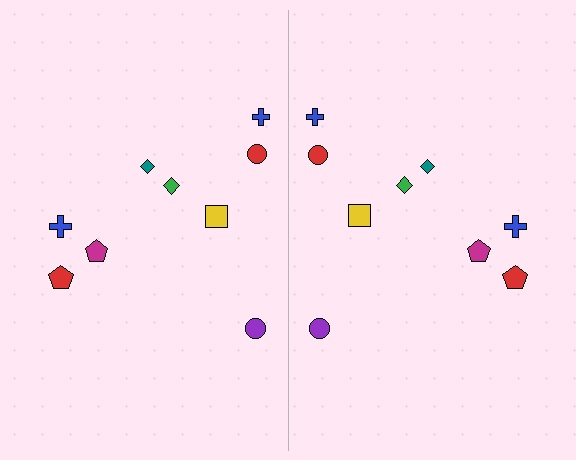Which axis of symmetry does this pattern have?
The pattern has a vertical axis of symmetry running through the center of the image.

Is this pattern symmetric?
Yes, this pattern has bilateral (reflection) symmetry.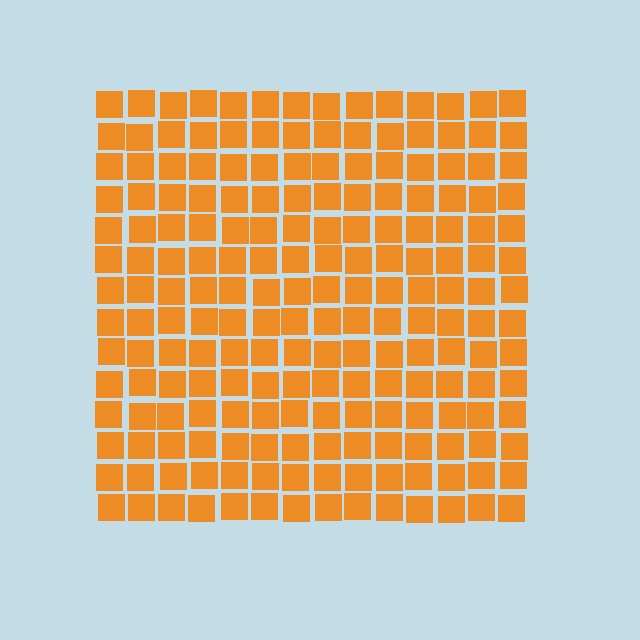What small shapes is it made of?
It is made of small squares.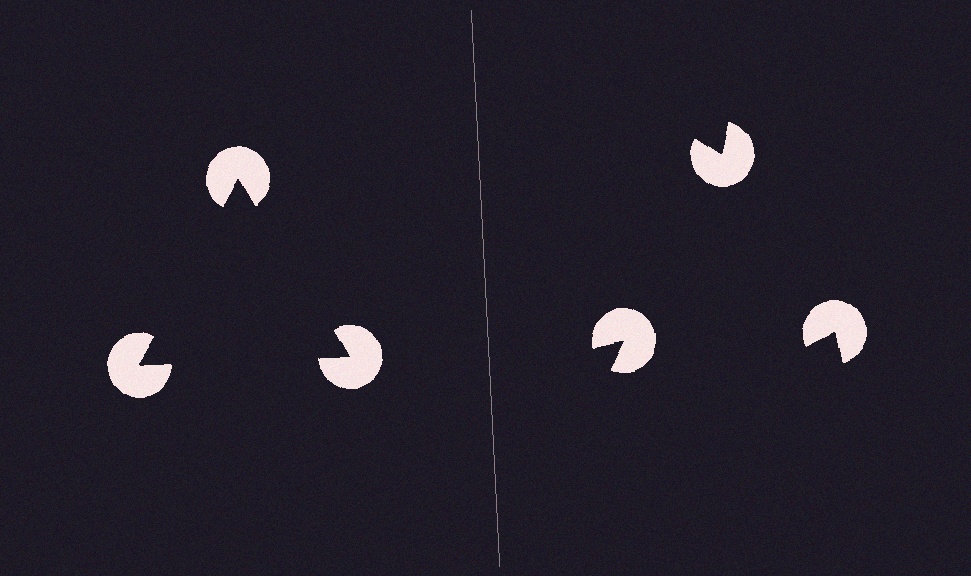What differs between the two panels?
The pac-man discs are positioned identically on both sides; only the wedge orientations differ. On the left they align to a triangle; on the right they are misaligned.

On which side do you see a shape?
An illusory triangle appears on the left side. On the right side the wedge cuts are rotated, so no coherent shape forms.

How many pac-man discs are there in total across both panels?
6 — 3 on each side.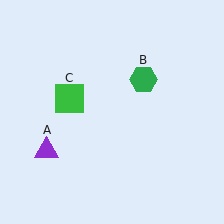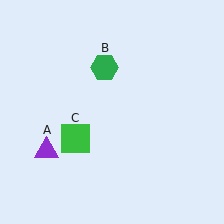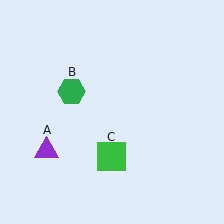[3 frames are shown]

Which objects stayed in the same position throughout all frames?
Purple triangle (object A) remained stationary.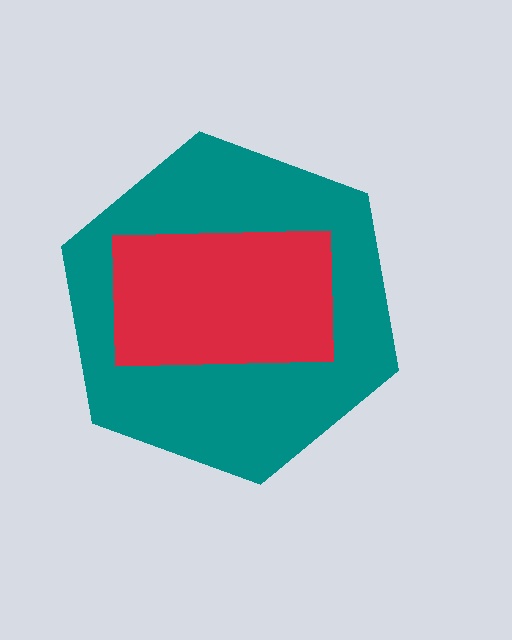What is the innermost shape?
The red rectangle.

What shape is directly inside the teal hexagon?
The red rectangle.